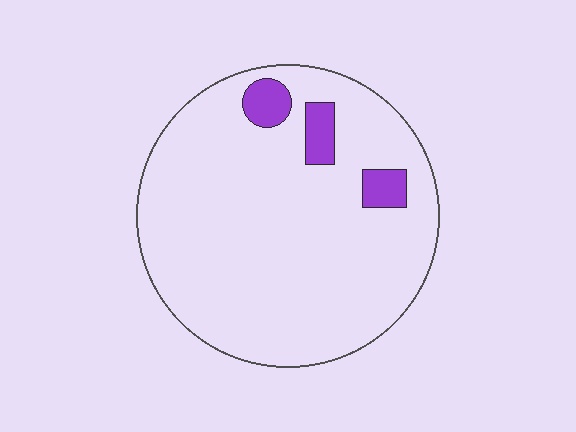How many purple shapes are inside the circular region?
3.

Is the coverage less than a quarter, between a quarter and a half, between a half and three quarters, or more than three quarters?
Less than a quarter.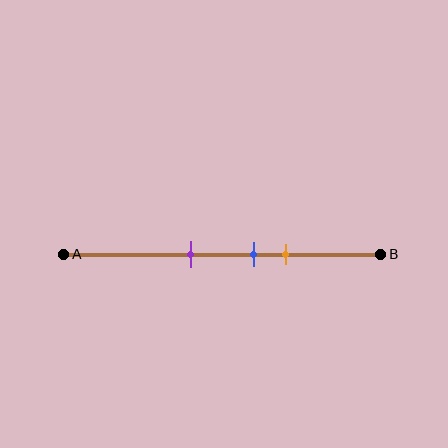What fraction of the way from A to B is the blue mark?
The blue mark is approximately 60% (0.6) of the way from A to B.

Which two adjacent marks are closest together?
The blue and orange marks are the closest adjacent pair.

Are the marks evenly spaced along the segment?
Yes, the marks are approximately evenly spaced.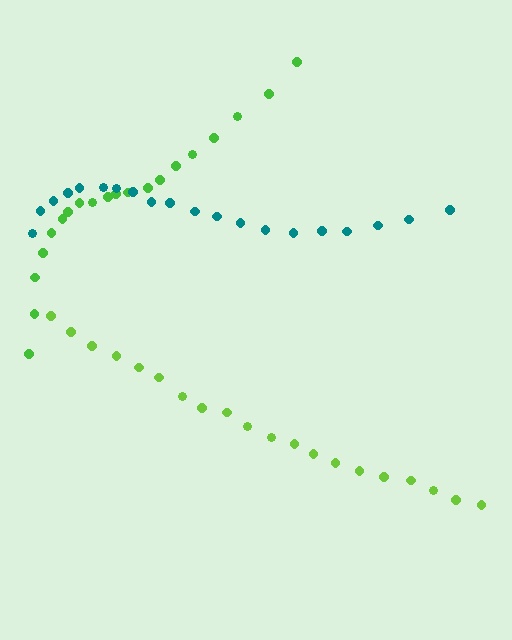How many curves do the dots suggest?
There are 3 distinct paths.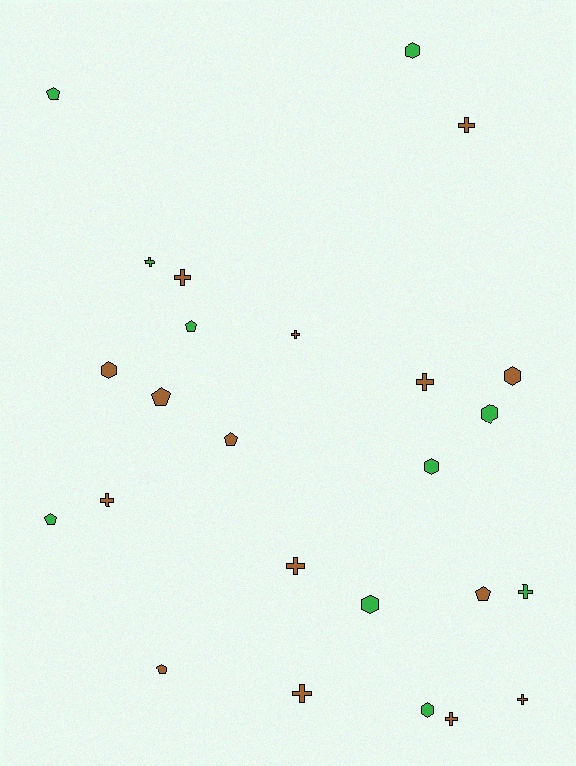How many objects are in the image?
There are 25 objects.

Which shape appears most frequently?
Cross, with 11 objects.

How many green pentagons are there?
There are 3 green pentagons.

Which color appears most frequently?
Brown, with 15 objects.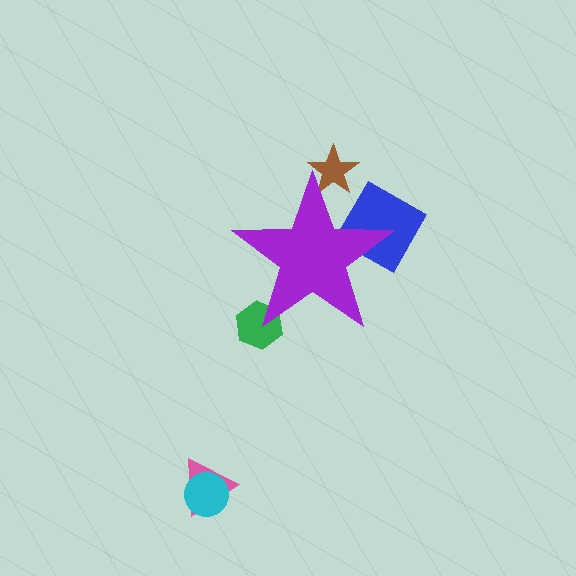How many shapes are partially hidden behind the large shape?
3 shapes are partially hidden.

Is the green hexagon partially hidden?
Yes, the green hexagon is partially hidden behind the purple star.